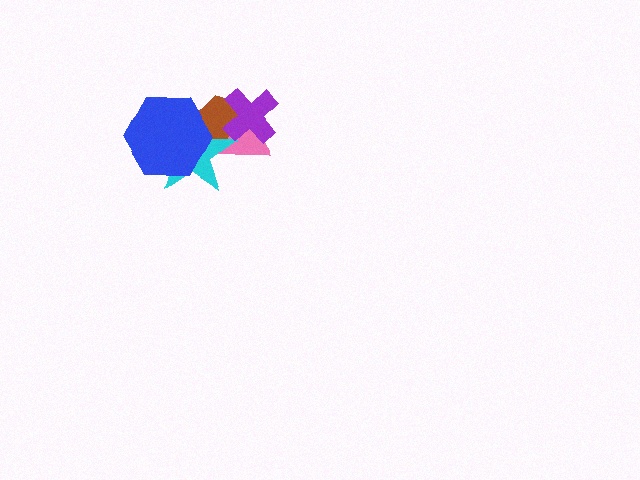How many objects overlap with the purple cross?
2 objects overlap with the purple cross.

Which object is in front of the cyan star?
The blue hexagon is in front of the cyan star.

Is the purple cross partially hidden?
No, no other shape covers it.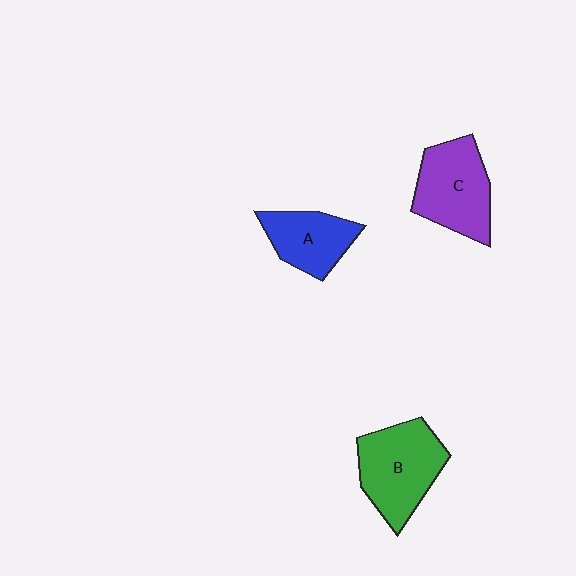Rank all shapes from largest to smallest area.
From largest to smallest: B (green), C (purple), A (blue).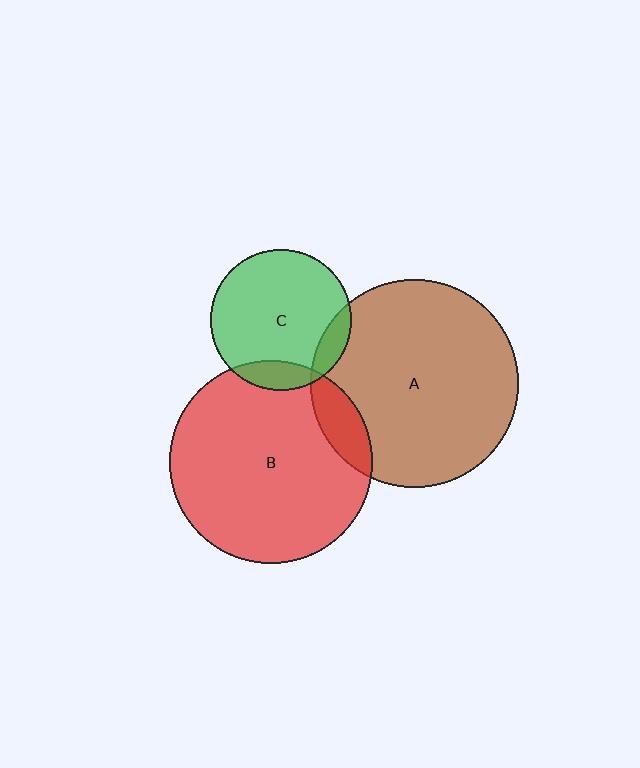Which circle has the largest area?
Circle A (brown).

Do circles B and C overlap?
Yes.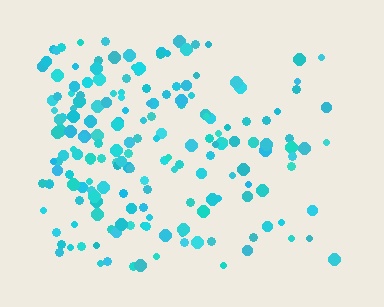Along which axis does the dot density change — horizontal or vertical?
Horizontal.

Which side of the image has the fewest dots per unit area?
The right.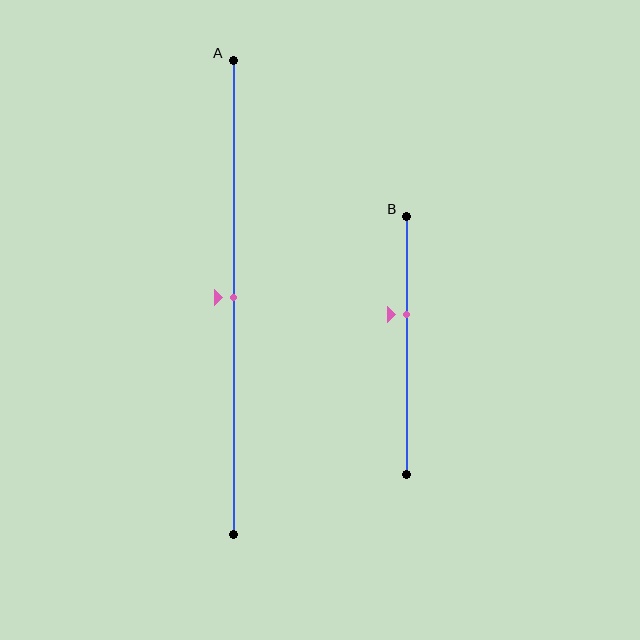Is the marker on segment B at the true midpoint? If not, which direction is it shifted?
No, the marker on segment B is shifted upward by about 12% of the segment length.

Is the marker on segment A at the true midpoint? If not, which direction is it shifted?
Yes, the marker on segment A is at the true midpoint.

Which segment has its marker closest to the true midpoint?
Segment A has its marker closest to the true midpoint.